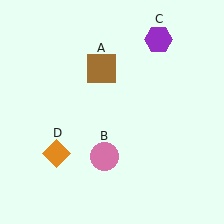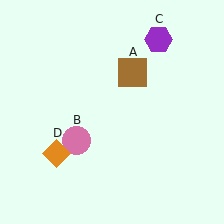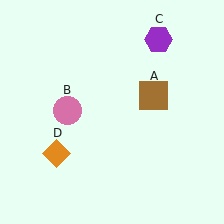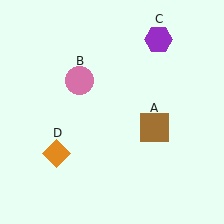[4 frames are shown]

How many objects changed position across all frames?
2 objects changed position: brown square (object A), pink circle (object B).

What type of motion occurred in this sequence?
The brown square (object A), pink circle (object B) rotated clockwise around the center of the scene.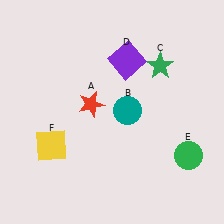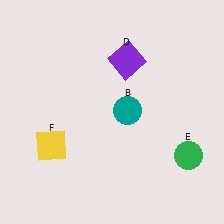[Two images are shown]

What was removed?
The green star (C), the red star (A) were removed in Image 2.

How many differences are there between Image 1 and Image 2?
There are 2 differences between the two images.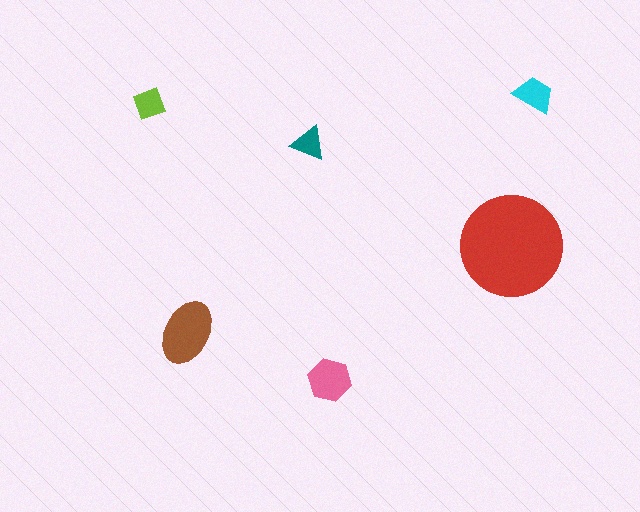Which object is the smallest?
The teal triangle.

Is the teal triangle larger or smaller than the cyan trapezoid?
Smaller.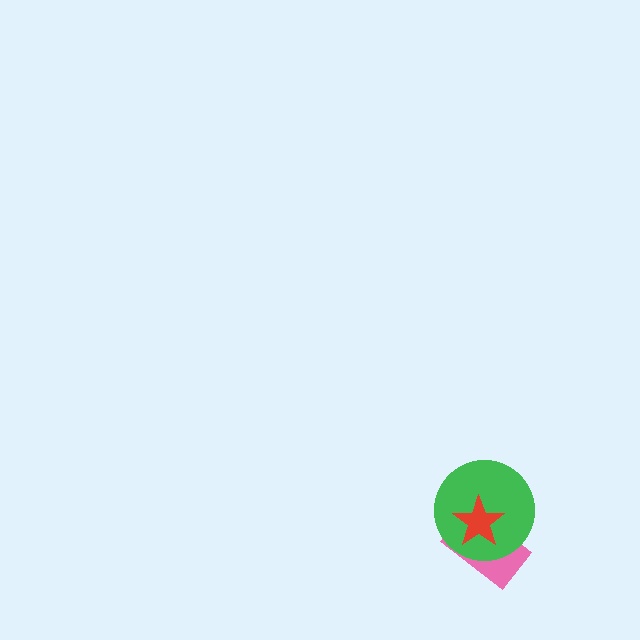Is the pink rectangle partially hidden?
Yes, it is partially covered by another shape.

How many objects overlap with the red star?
2 objects overlap with the red star.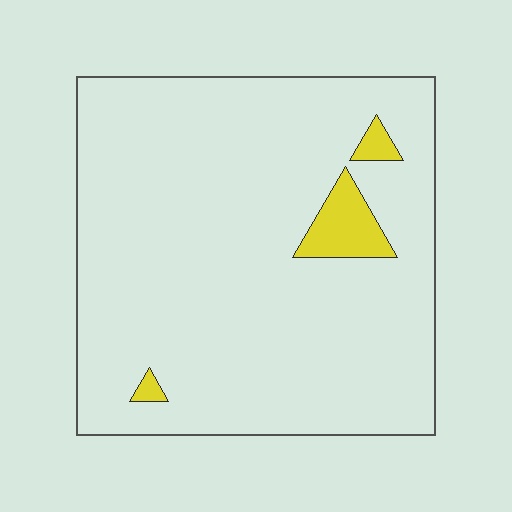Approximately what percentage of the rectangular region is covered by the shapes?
Approximately 5%.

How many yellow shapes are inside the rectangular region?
3.